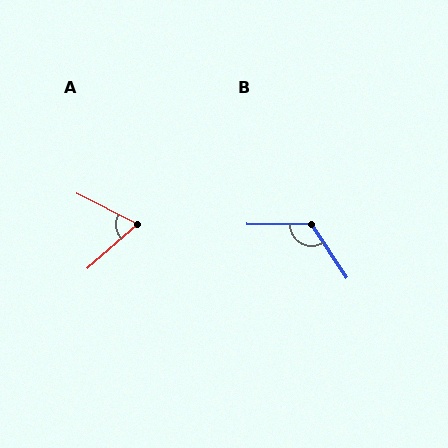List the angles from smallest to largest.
A (68°), B (124°).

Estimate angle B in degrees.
Approximately 124 degrees.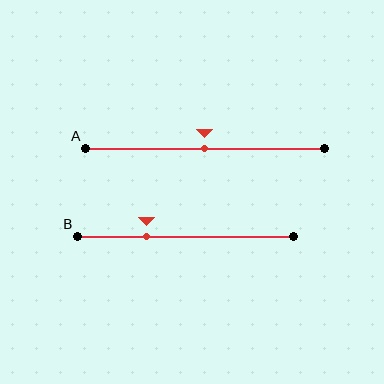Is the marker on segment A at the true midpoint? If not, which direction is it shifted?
Yes, the marker on segment A is at the true midpoint.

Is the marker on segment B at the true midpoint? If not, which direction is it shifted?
No, the marker on segment B is shifted to the left by about 18% of the segment length.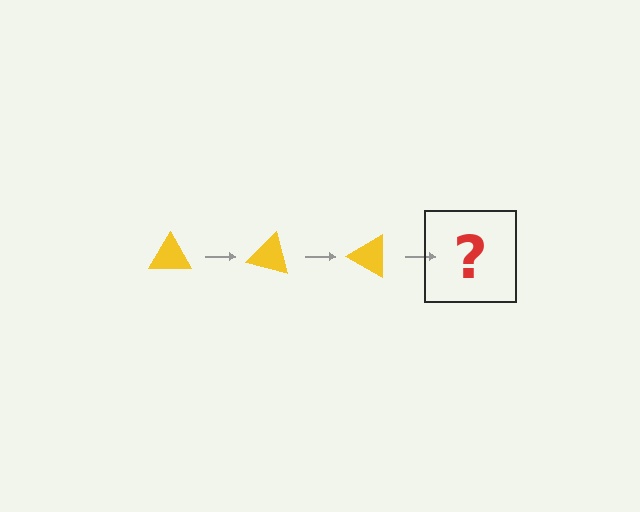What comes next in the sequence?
The next element should be a yellow triangle rotated 45 degrees.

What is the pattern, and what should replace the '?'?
The pattern is that the triangle rotates 15 degrees each step. The '?' should be a yellow triangle rotated 45 degrees.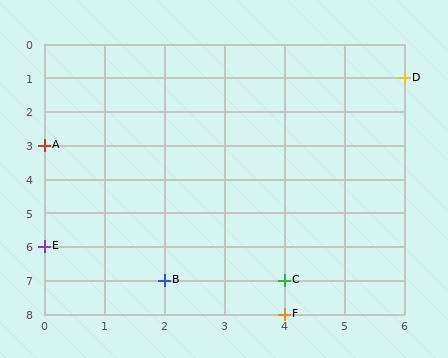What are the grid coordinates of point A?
Point A is at grid coordinates (0, 3).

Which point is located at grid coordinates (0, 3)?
Point A is at (0, 3).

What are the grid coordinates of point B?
Point B is at grid coordinates (2, 7).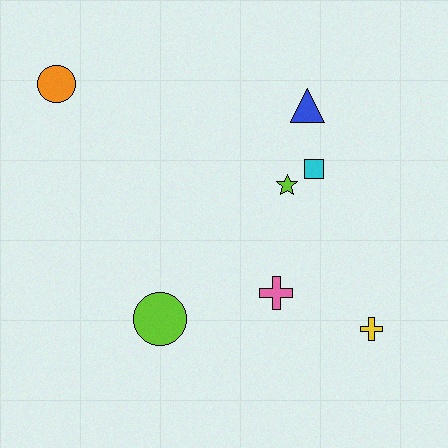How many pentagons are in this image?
There are no pentagons.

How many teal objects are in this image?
There are no teal objects.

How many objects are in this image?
There are 7 objects.